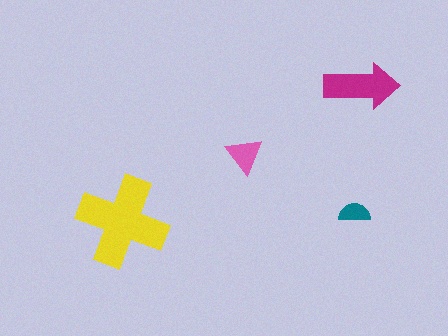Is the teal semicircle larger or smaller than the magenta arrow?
Smaller.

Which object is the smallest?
The teal semicircle.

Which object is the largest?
The yellow cross.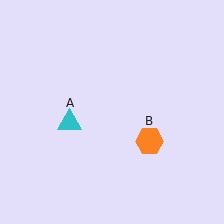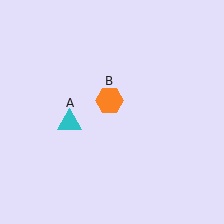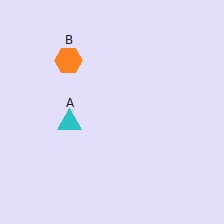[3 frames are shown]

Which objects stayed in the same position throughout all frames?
Cyan triangle (object A) remained stationary.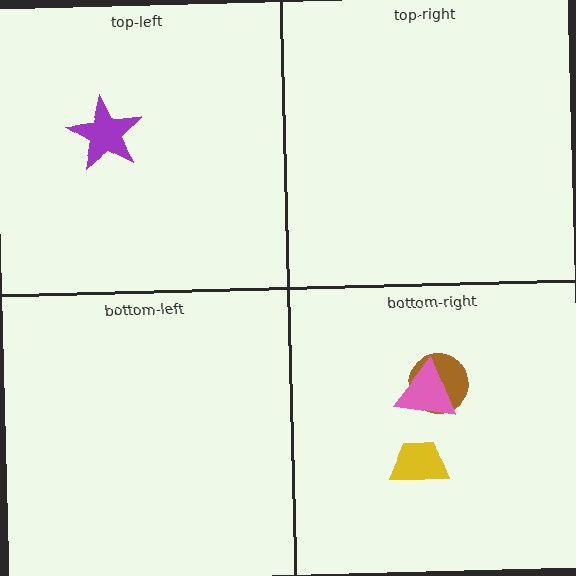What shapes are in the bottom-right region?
The brown circle, the pink triangle, the yellow trapezoid.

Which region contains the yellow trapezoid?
The bottom-right region.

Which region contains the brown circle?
The bottom-right region.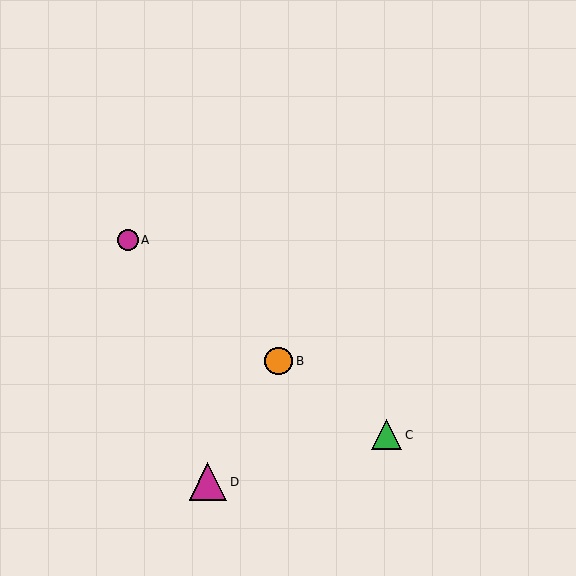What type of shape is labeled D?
Shape D is a magenta triangle.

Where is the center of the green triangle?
The center of the green triangle is at (387, 435).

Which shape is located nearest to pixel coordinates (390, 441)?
The green triangle (labeled C) at (387, 435) is nearest to that location.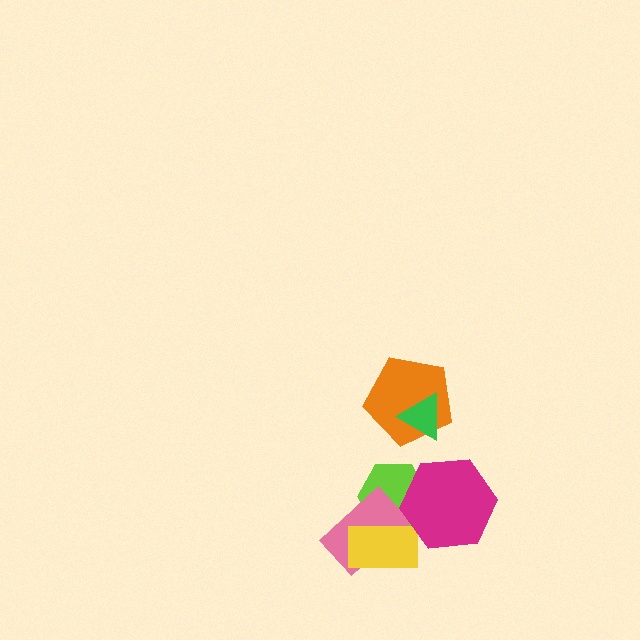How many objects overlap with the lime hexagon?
3 objects overlap with the lime hexagon.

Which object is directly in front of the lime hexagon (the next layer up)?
The pink rectangle is directly in front of the lime hexagon.